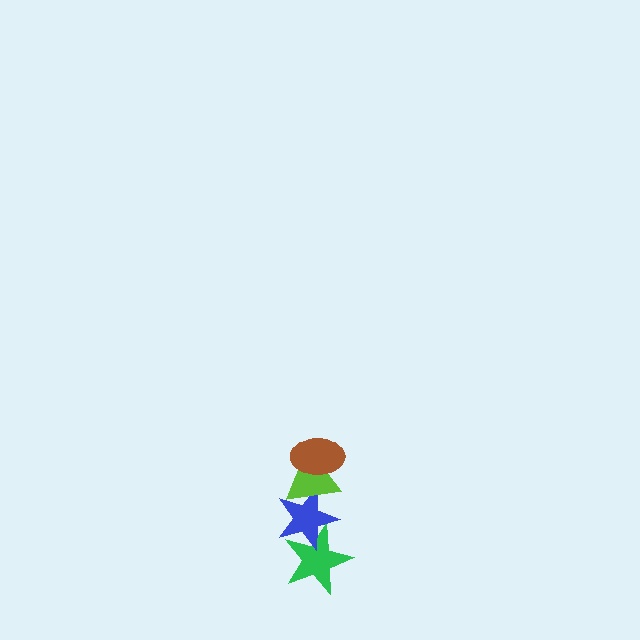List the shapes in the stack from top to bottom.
From top to bottom: the brown ellipse, the lime triangle, the blue star, the green star.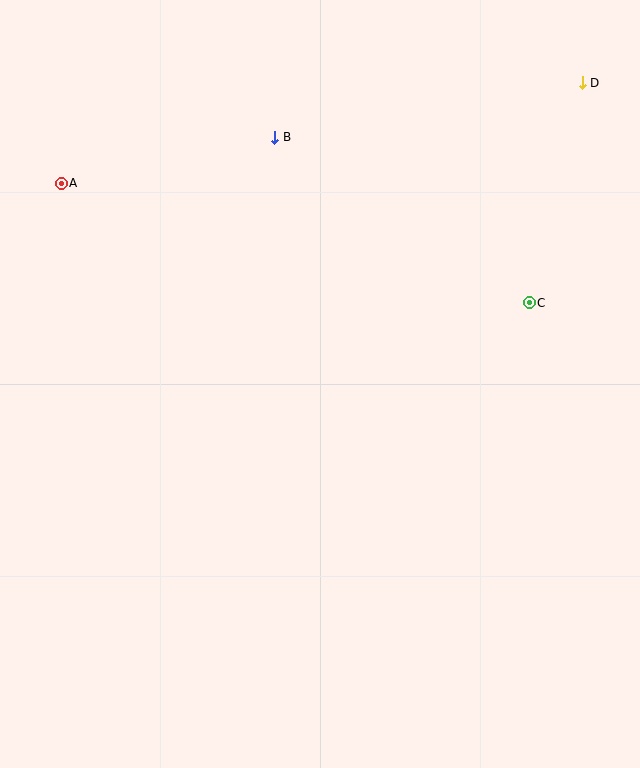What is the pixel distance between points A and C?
The distance between A and C is 483 pixels.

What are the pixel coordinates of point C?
Point C is at (529, 303).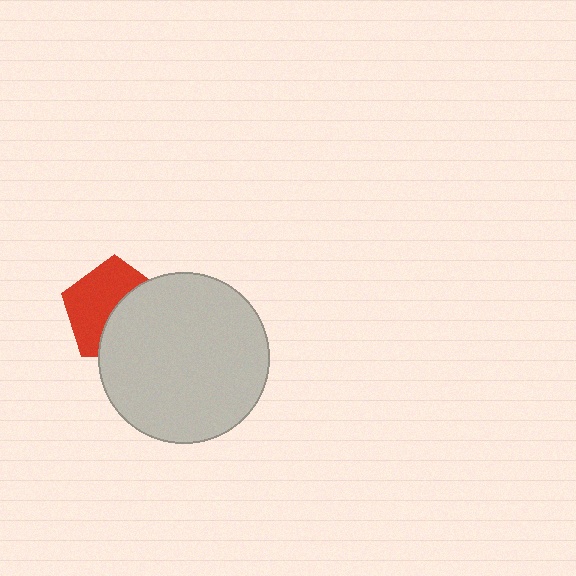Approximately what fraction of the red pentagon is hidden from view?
Roughly 47% of the red pentagon is hidden behind the light gray circle.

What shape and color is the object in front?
The object in front is a light gray circle.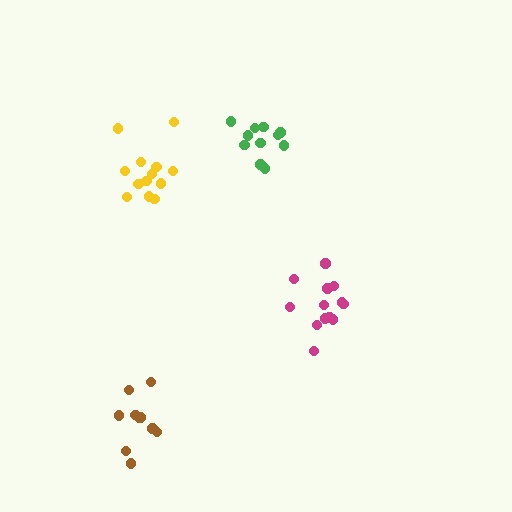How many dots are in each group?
Group 1: 11 dots, Group 2: 10 dots, Group 3: 13 dots, Group 4: 13 dots (47 total).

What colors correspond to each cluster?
The clusters are colored: green, brown, magenta, yellow.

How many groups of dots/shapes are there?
There are 4 groups.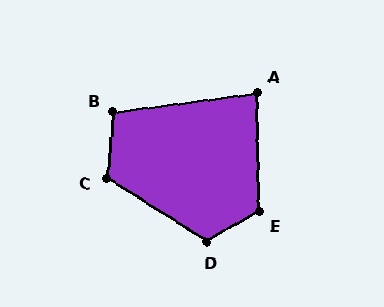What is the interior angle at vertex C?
Approximately 116 degrees (obtuse).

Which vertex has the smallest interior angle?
A, at approximately 83 degrees.